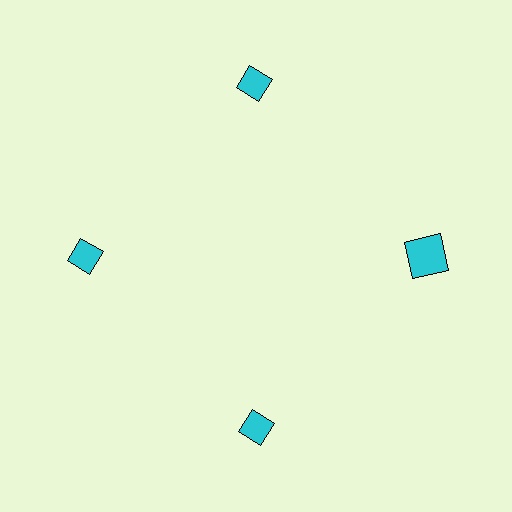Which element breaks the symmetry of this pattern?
The cyan square at roughly the 3 o'clock position breaks the symmetry. All other shapes are cyan diamonds.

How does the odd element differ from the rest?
It has a different shape: square instead of diamond.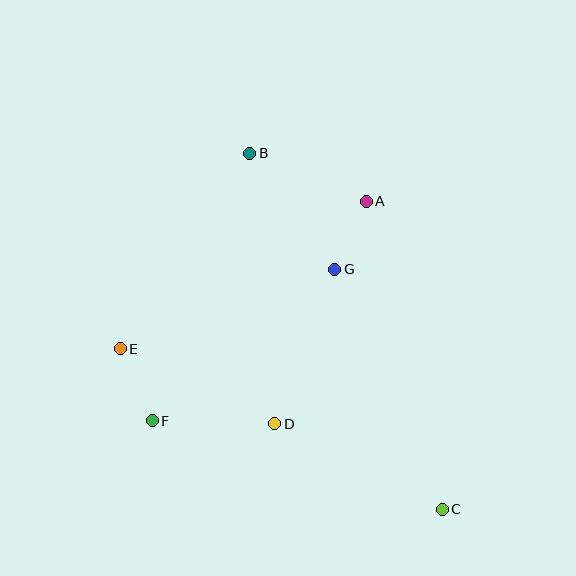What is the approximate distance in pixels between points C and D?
The distance between C and D is approximately 188 pixels.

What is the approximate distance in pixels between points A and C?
The distance between A and C is approximately 317 pixels.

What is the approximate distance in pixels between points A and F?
The distance between A and F is approximately 307 pixels.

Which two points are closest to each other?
Points A and G are closest to each other.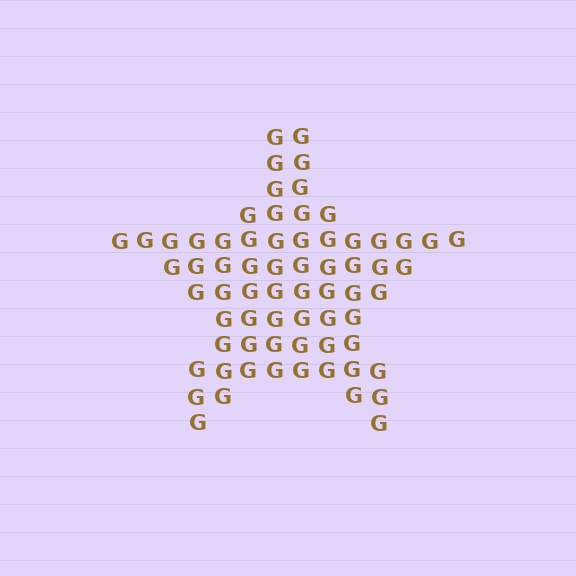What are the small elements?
The small elements are letter G's.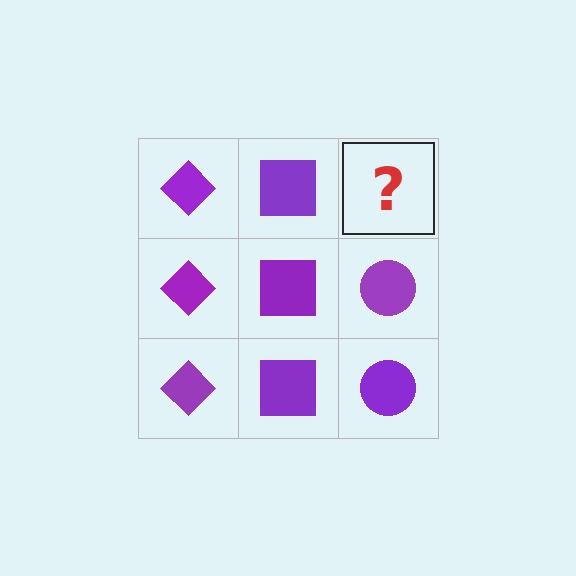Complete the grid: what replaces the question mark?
The question mark should be replaced with a purple circle.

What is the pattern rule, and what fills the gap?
The rule is that each column has a consistent shape. The gap should be filled with a purple circle.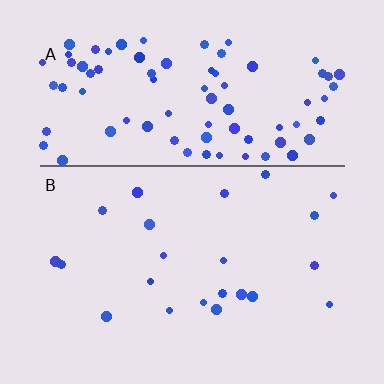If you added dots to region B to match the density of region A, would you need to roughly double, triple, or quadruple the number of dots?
Approximately quadruple.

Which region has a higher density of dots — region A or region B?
A (the top).